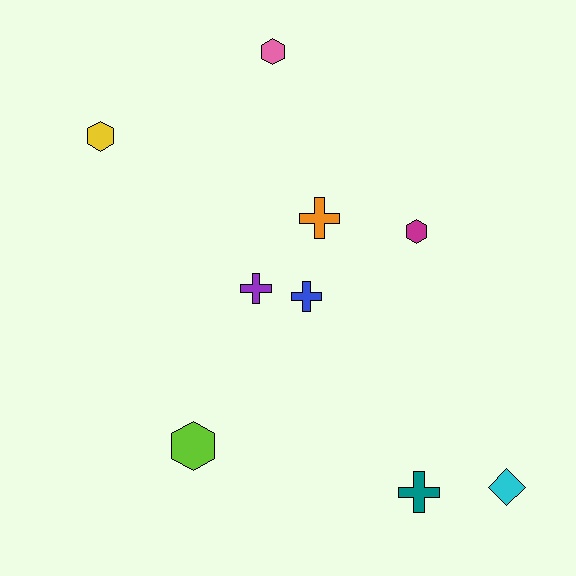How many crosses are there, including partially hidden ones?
There are 4 crosses.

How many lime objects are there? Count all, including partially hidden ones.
There is 1 lime object.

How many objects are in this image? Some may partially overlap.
There are 9 objects.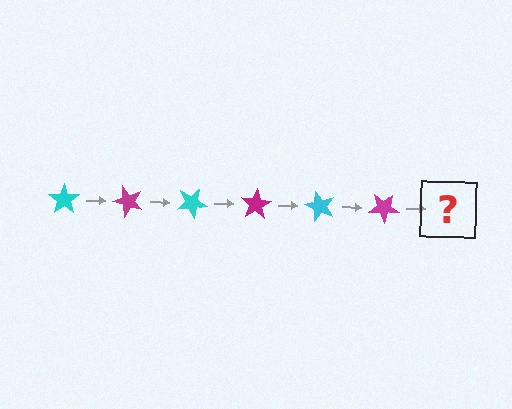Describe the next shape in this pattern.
It should be a cyan star, rotated 300 degrees from the start.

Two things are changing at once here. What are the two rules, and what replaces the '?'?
The two rules are that it rotates 50 degrees each step and the color cycles through cyan and magenta. The '?' should be a cyan star, rotated 300 degrees from the start.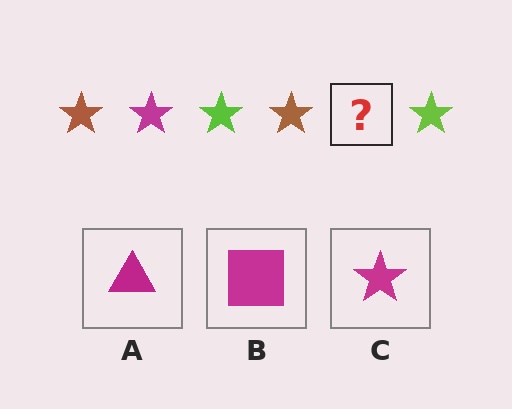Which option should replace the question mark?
Option C.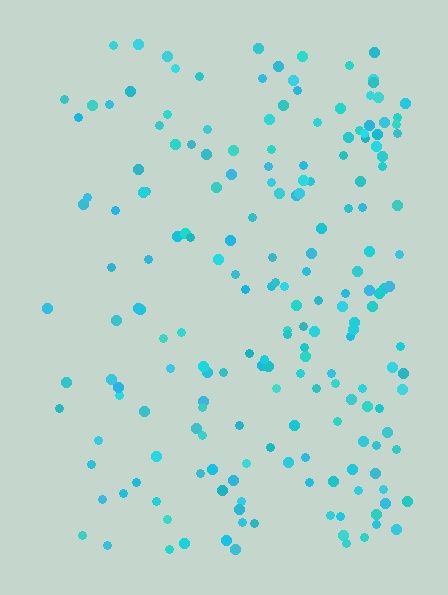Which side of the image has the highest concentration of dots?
The right.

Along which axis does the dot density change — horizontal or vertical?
Horizontal.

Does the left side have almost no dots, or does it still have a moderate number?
Still a moderate number, just noticeably fewer than the right.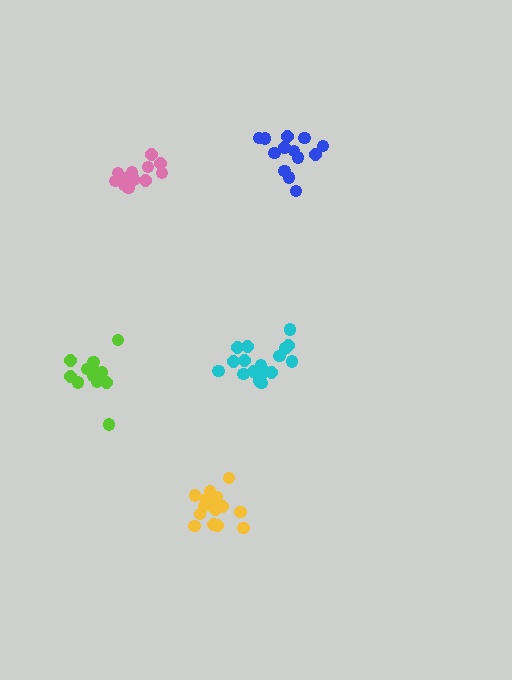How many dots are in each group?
Group 1: 17 dots, Group 2: 15 dots, Group 3: 12 dots, Group 4: 12 dots, Group 5: 13 dots (69 total).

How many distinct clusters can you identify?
There are 5 distinct clusters.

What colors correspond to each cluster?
The clusters are colored: cyan, yellow, pink, lime, blue.